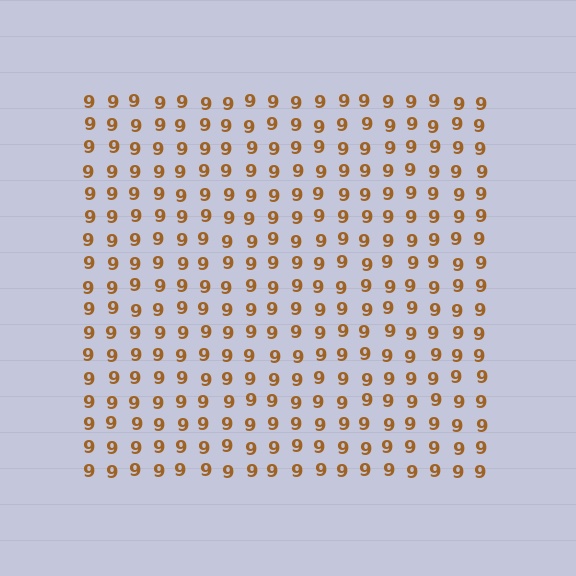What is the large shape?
The large shape is a square.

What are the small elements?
The small elements are digit 9's.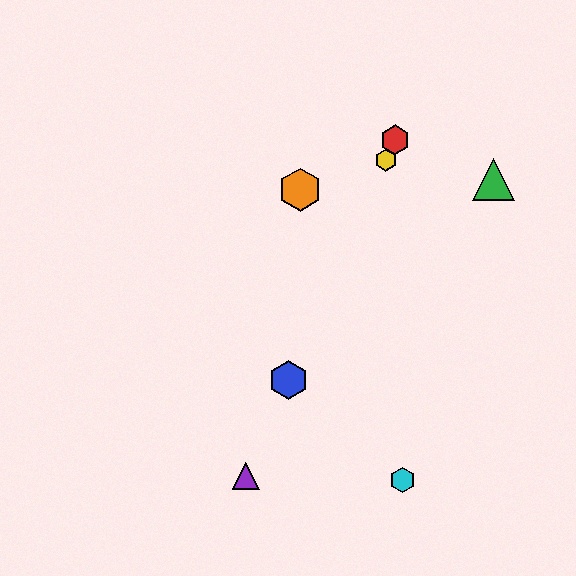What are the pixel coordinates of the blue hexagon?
The blue hexagon is at (289, 380).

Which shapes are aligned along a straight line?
The red hexagon, the blue hexagon, the yellow hexagon, the purple triangle are aligned along a straight line.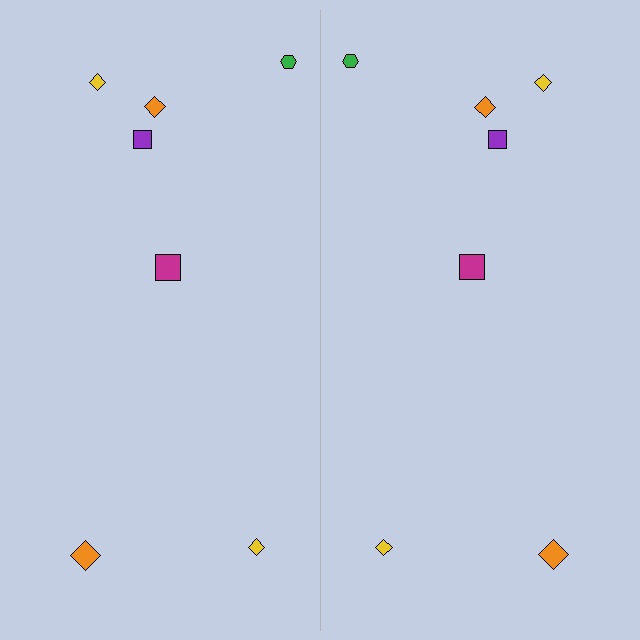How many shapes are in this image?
There are 14 shapes in this image.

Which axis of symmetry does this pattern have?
The pattern has a vertical axis of symmetry running through the center of the image.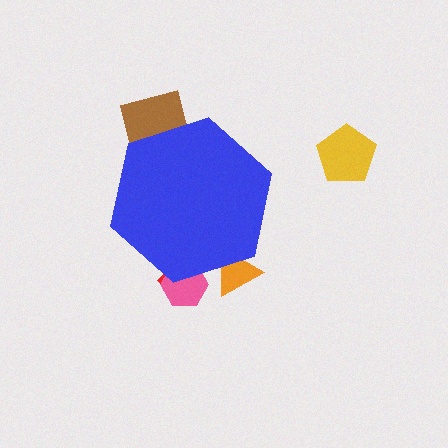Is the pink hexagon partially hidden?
Yes, the pink hexagon is partially hidden behind the blue hexagon.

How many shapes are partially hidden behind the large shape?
4 shapes are partially hidden.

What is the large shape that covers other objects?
A blue hexagon.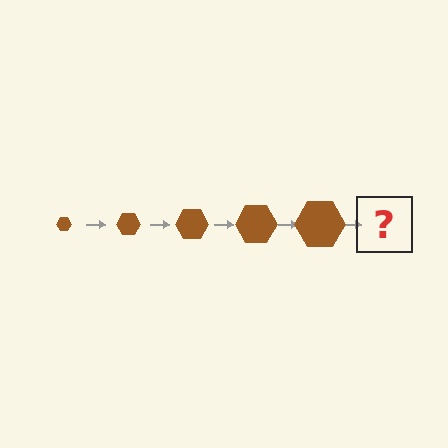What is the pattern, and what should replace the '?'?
The pattern is that the hexagon gets progressively larger each step. The '?' should be a brown hexagon, larger than the previous one.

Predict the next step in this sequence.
The next step is a brown hexagon, larger than the previous one.